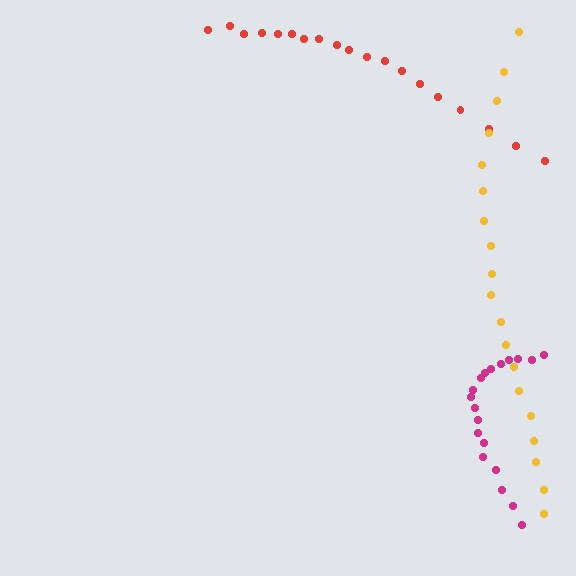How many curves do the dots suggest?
There are 3 distinct paths.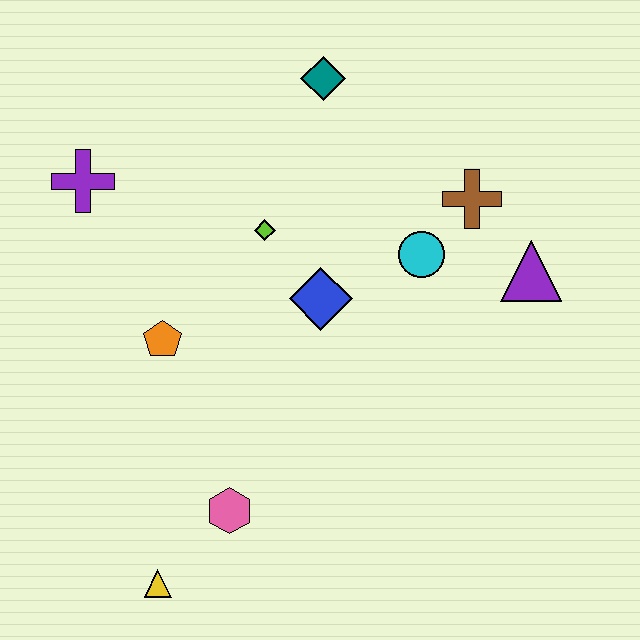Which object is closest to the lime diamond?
The blue diamond is closest to the lime diamond.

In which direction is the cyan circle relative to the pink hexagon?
The cyan circle is above the pink hexagon.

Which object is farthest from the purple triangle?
The yellow triangle is farthest from the purple triangle.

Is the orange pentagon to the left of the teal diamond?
Yes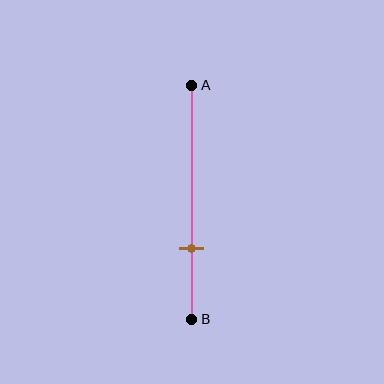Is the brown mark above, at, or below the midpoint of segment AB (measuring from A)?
The brown mark is below the midpoint of segment AB.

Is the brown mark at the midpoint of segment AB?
No, the mark is at about 70% from A, not at the 50% midpoint.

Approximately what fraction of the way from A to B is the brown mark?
The brown mark is approximately 70% of the way from A to B.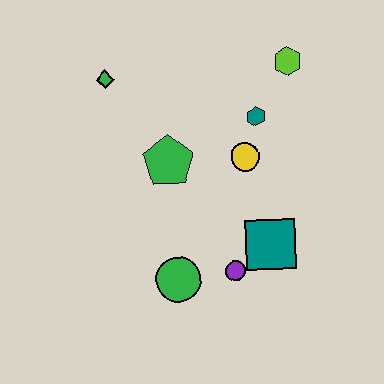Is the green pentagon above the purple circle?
Yes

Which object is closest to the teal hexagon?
The yellow circle is closest to the teal hexagon.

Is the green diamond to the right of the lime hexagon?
No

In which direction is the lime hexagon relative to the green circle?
The lime hexagon is above the green circle.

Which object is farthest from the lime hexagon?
The green circle is farthest from the lime hexagon.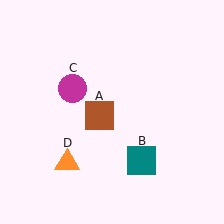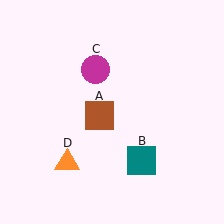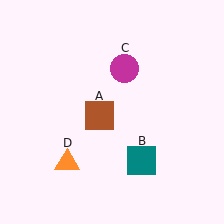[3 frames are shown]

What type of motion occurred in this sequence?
The magenta circle (object C) rotated clockwise around the center of the scene.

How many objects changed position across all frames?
1 object changed position: magenta circle (object C).